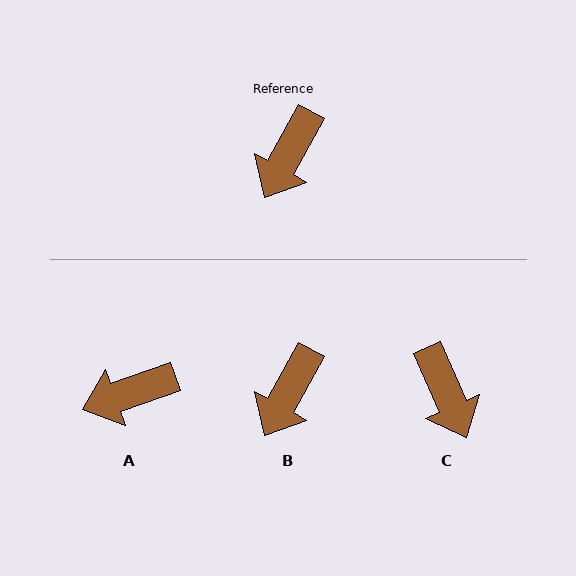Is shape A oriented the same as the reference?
No, it is off by about 42 degrees.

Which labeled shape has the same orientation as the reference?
B.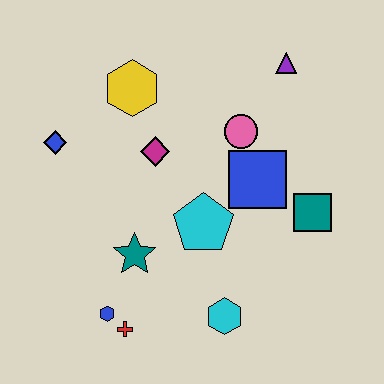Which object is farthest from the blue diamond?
The teal square is farthest from the blue diamond.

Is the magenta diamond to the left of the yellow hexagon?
No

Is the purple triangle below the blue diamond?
No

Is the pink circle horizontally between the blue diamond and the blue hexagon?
No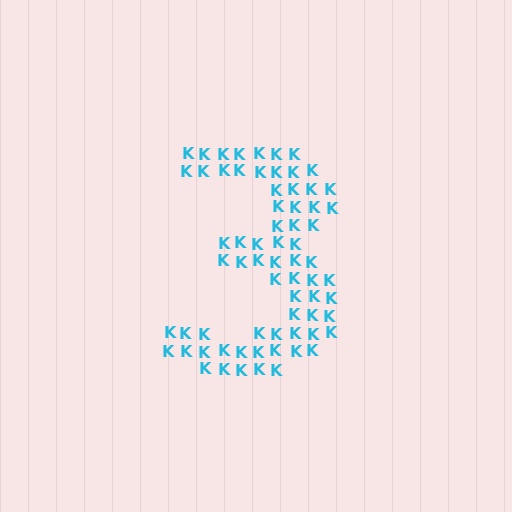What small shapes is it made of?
It is made of small letter K's.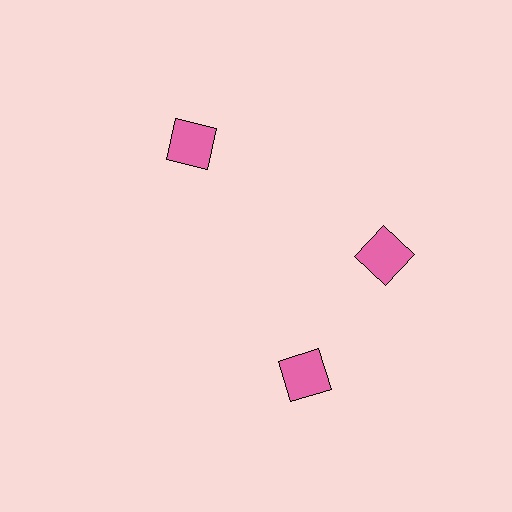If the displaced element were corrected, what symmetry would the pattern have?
It would have 3-fold rotational symmetry — the pattern would map onto itself every 120 degrees.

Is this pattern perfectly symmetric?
No. The 3 pink squares are arranged in a ring, but one element near the 7 o'clock position is rotated out of alignment along the ring, breaking the 3-fold rotational symmetry.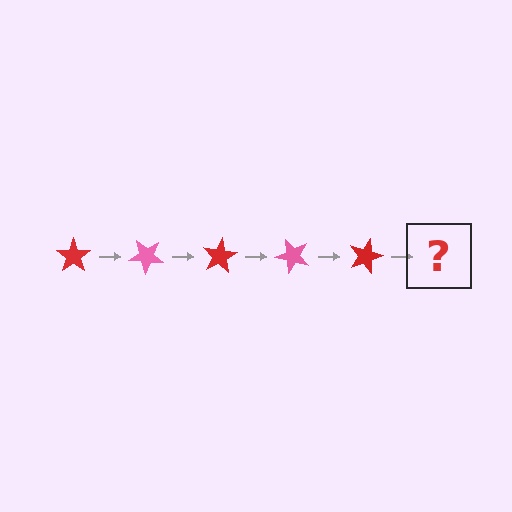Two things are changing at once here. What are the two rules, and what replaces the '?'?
The two rules are that it rotates 40 degrees each step and the color cycles through red and pink. The '?' should be a pink star, rotated 200 degrees from the start.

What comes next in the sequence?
The next element should be a pink star, rotated 200 degrees from the start.